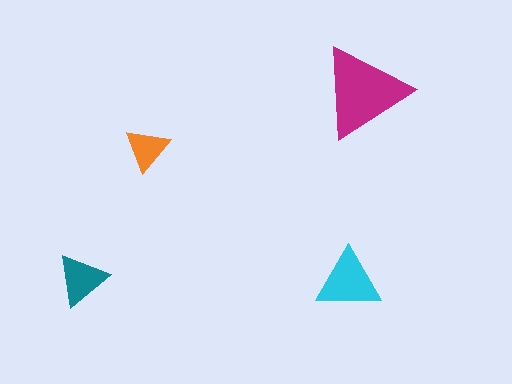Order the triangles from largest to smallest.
the magenta one, the cyan one, the teal one, the orange one.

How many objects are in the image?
There are 4 objects in the image.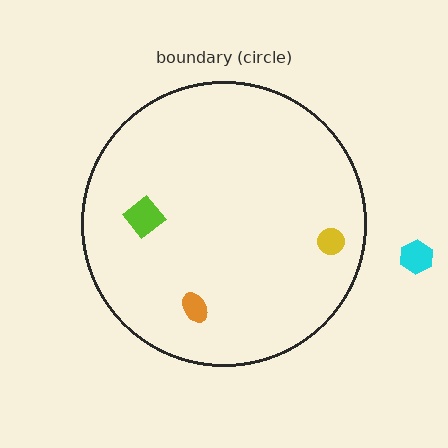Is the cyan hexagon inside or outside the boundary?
Outside.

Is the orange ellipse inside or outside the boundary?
Inside.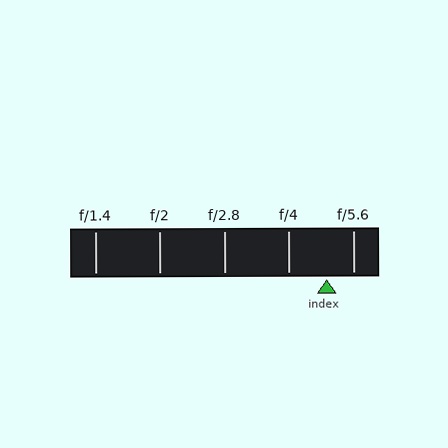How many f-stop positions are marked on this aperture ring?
There are 5 f-stop positions marked.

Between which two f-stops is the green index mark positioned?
The index mark is between f/4 and f/5.6.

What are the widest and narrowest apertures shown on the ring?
The widest aperture shown is f/1.4 and the narrowest is f/5.6.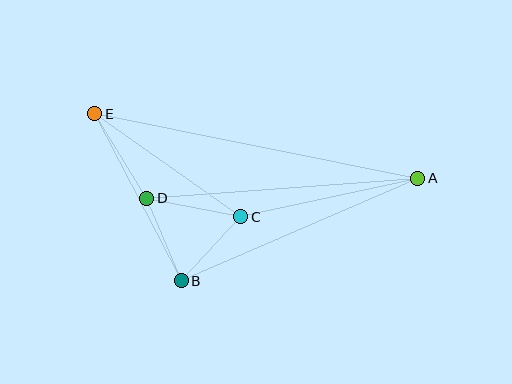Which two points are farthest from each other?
Points A and E are farthest from each other.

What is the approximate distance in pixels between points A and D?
The distance between A and D is approximately 272 pixels.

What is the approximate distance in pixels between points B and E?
The distance between B and E is approximately 188 pixels.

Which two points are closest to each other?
Points B and C are closest to each other.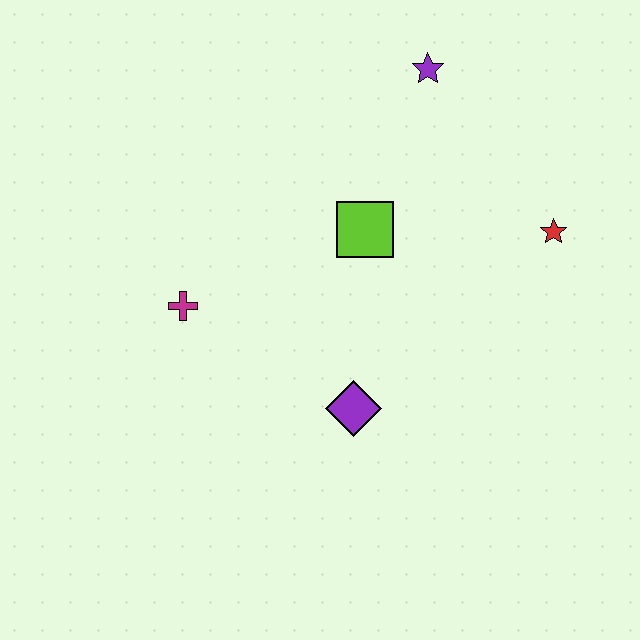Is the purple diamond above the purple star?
No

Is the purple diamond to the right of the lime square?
No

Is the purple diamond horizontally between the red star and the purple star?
No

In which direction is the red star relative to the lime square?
The red star is to the right of the lime square.